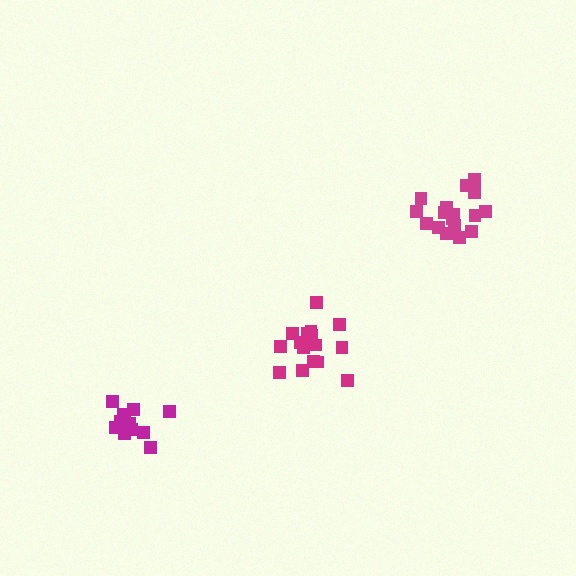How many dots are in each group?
Group 1: 17 dots, Group 2: 16 dots, Group 3: 12 dots (45 total).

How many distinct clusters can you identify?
There are 3 distinct clusters.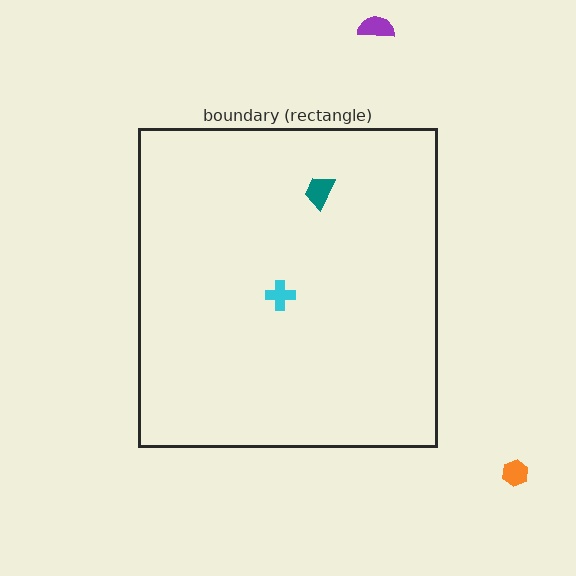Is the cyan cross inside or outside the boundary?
Inside.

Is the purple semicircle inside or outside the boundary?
Outside.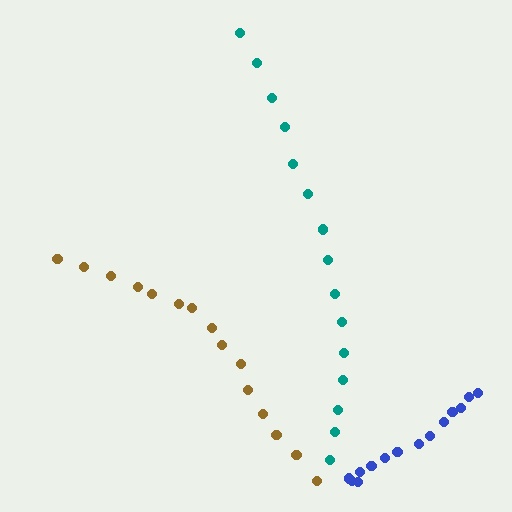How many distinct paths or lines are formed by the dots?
There are 3 distinct paths.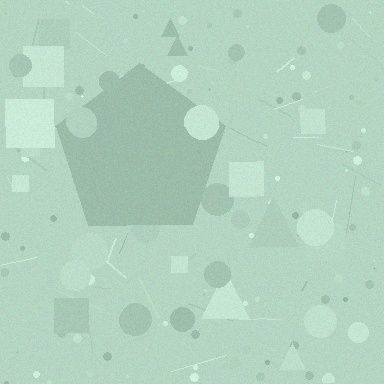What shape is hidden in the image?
A pentagon is hidden in the image.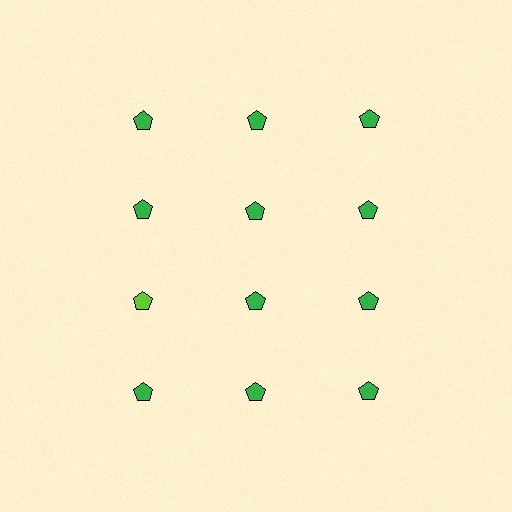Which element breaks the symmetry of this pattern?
The lime pentagon in the third row, leftmost column breaks the symmetry. All other shapes are green pentagons.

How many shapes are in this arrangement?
There are 12 shapes arranged in a grid pattern.